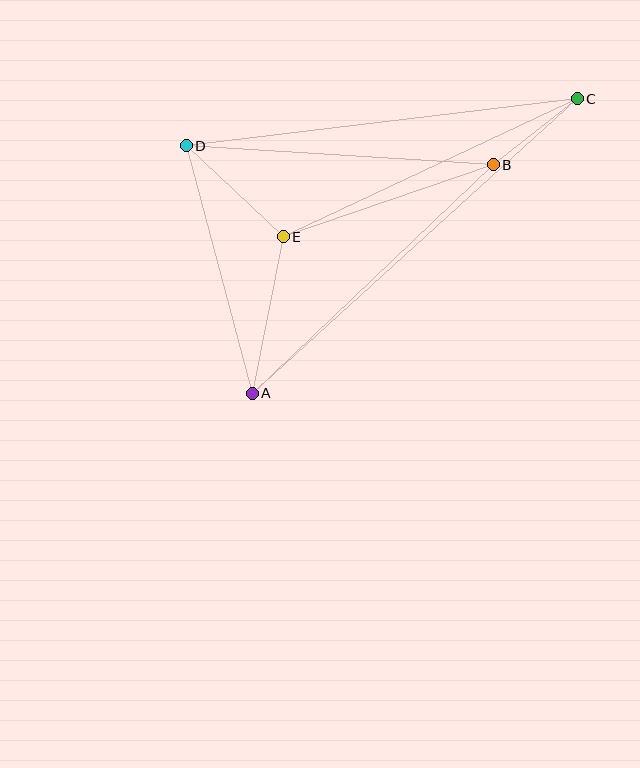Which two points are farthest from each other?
Points A and C are farthest from each other.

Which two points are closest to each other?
Points B and C are closest to each other.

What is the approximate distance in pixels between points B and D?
The distance between B and D is approximately 308 pixels.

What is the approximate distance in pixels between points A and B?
The distance between A and B is approximately 332 pixels.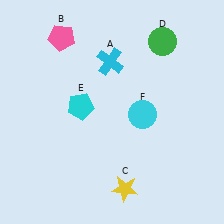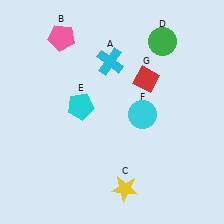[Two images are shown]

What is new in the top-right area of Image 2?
A red diamond (G) was added in the top-right area of Image 2.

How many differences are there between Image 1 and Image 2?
There is 1 difference between the two images.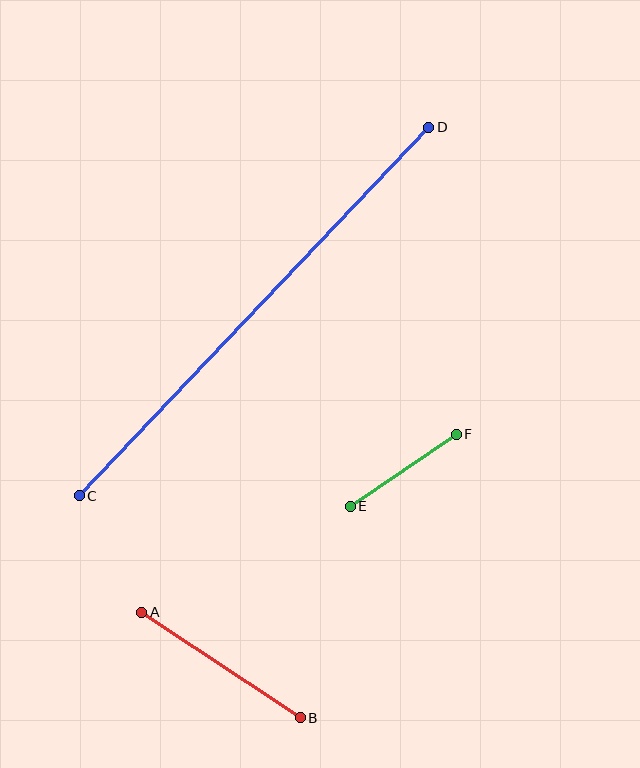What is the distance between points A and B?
The distance is approximately 190 pixels.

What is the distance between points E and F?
The distance is approximately 128 pixels.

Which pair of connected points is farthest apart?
Points C and D are farthest apart.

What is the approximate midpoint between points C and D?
The midpoint is at approximately (254, 311) pixels.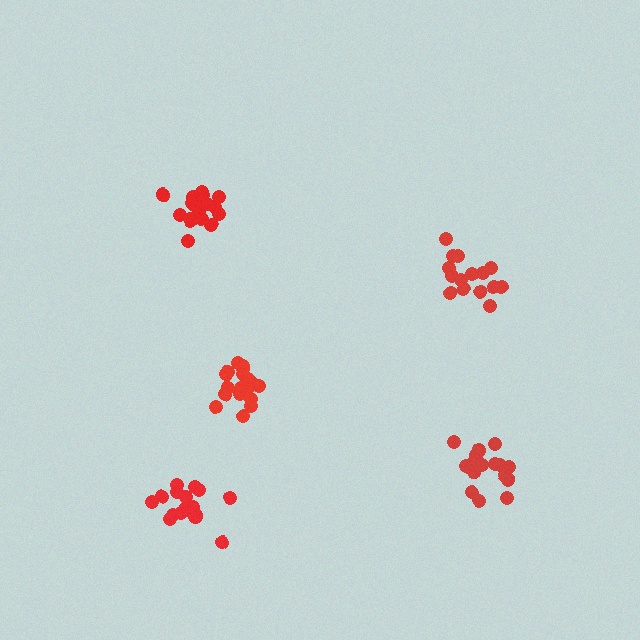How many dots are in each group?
Group 1: 15 dots, Group 2: 19 dots, Group 3: 19 dots, Group 4: 20 dots, Group 5: 18 dots (91 total).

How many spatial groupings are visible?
There are 5 spatial groupings.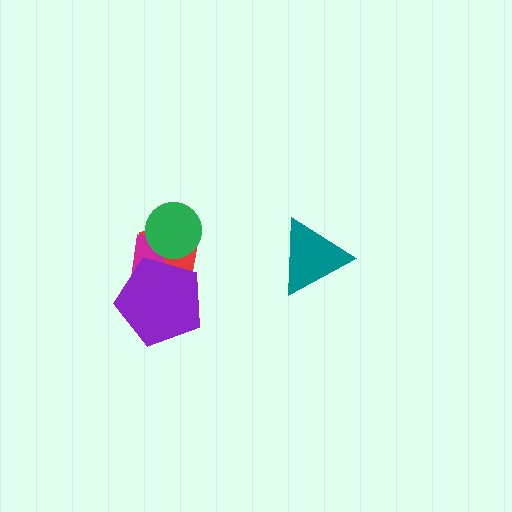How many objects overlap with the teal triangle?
0 objects overlap with the teal triangle.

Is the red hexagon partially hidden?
Yes, it is partially covered by another shape.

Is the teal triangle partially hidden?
No, no other shape covers it.